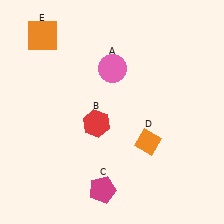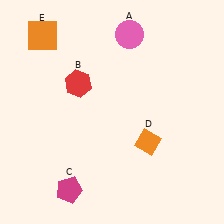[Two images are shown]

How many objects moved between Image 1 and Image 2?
3 objects moved between the two images.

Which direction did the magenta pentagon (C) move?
The magenta pentagon (C) moved left.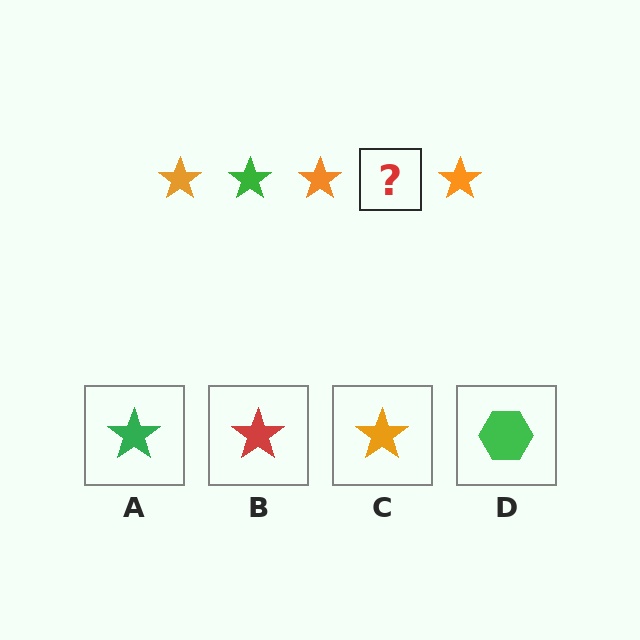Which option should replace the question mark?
Option A.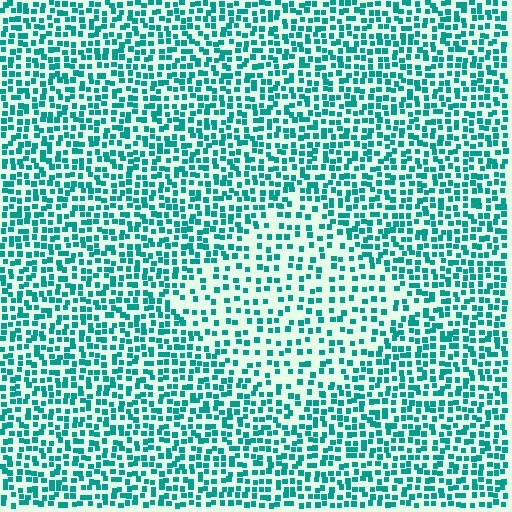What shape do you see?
I see a diamond.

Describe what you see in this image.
The image contains small teal elements arranged at two different densities. A diamond-shaped region is visible where the elements are less densely packed than the surrounding area.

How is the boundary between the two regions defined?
The boundary is defined by a change in element density (approximately 1.8x ratio). All elements are the same color, size, and shape.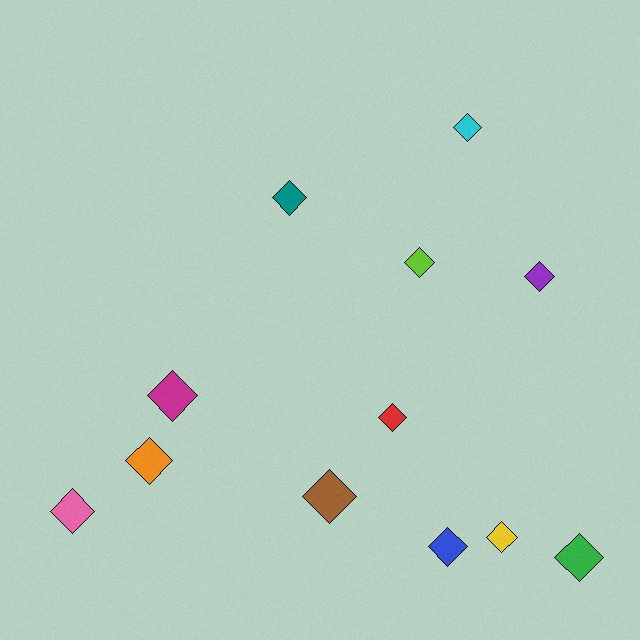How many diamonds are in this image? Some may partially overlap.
There are 12 diamonds.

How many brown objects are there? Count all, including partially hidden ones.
There is 1 brown object.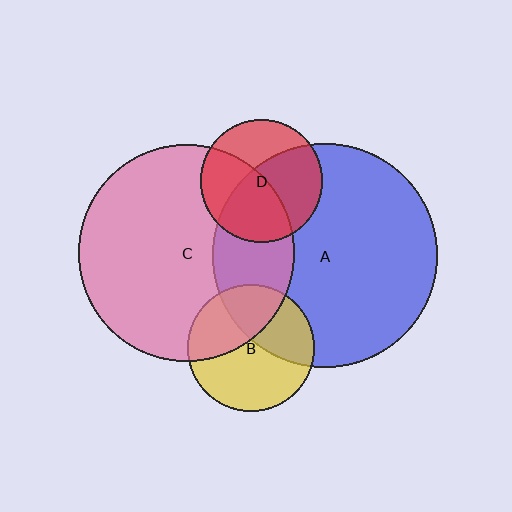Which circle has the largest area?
Circle A (blue).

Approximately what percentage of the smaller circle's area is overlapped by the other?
Approximately 40%.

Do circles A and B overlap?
Yes.